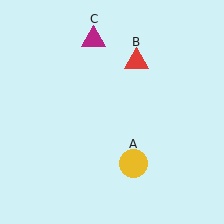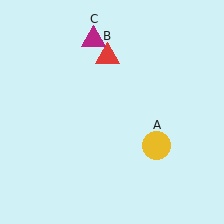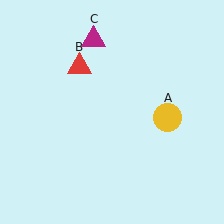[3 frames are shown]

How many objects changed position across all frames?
2 objects changed position: yellow circle (object A), red triangle (object B).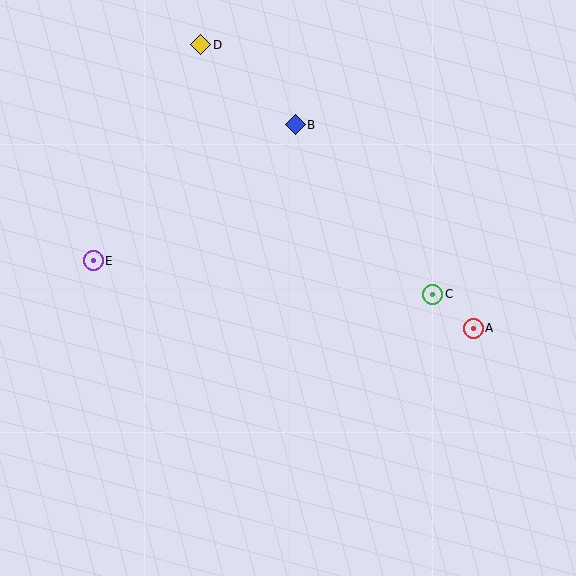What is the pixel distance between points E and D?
The distance between E and D is 241 pixels.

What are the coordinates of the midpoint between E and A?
The midpoint between E and A is at (283, 295).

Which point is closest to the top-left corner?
Point D is closest to the top-left corner.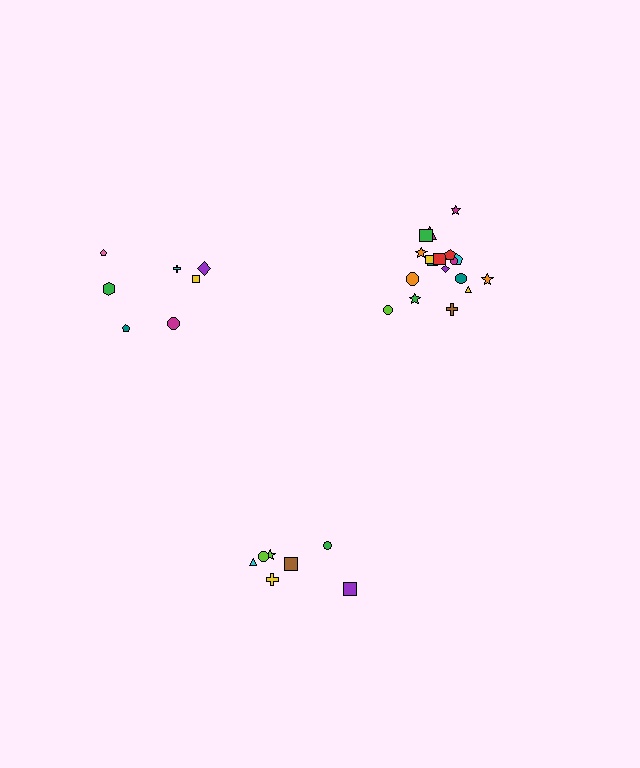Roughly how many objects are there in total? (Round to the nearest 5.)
Roughly 30 objects in total.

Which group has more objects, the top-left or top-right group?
The top-right group.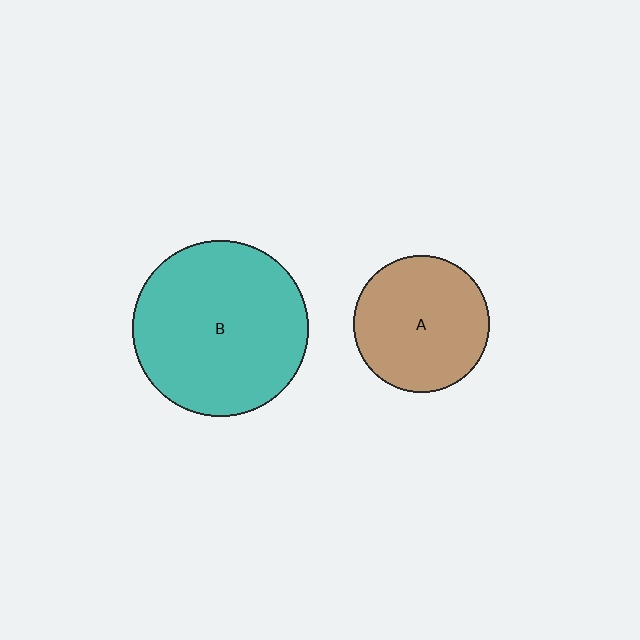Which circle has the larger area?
Circle B (teal).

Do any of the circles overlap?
No, none of the circles overlap.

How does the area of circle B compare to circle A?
Approximately 1.7 times.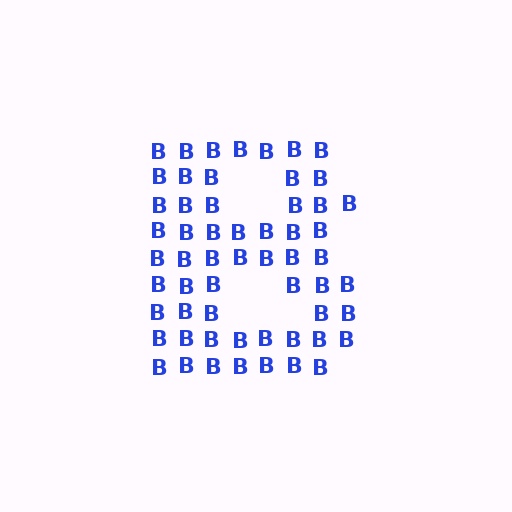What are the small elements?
The small elements are letter B's.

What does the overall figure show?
The overall figure shows the letter B.